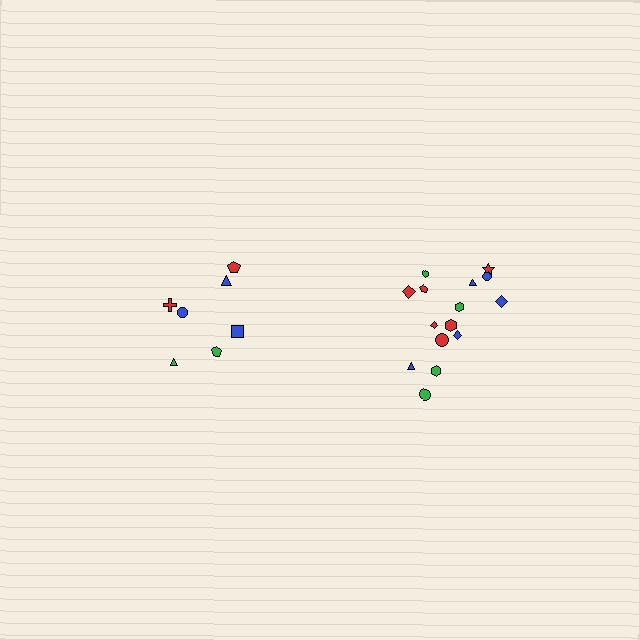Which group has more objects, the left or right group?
The right group.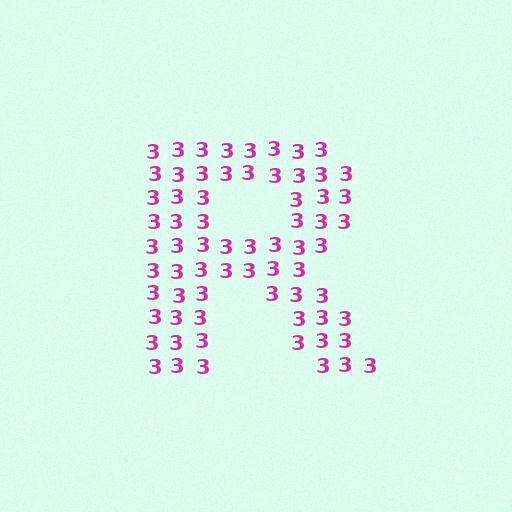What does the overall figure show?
The overall figure shows the letter R.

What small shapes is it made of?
It is made of small digit 3's.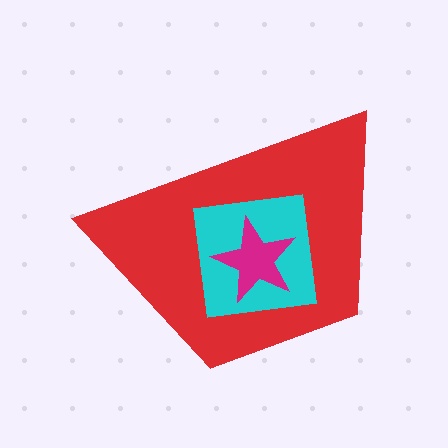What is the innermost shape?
The magenta star.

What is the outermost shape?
The red trapezoid.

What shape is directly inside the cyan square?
The magenta star.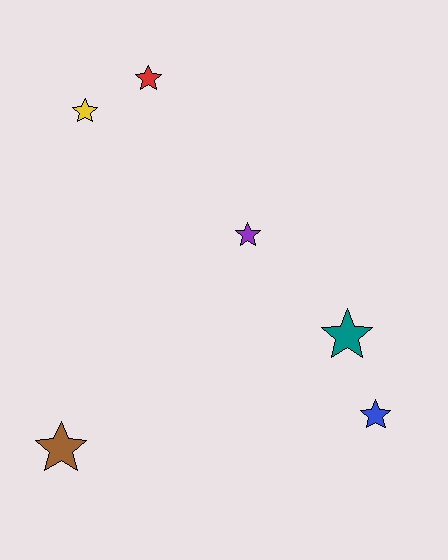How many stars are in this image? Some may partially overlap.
There are 6 stars.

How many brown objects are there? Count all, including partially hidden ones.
There is 1 brown object.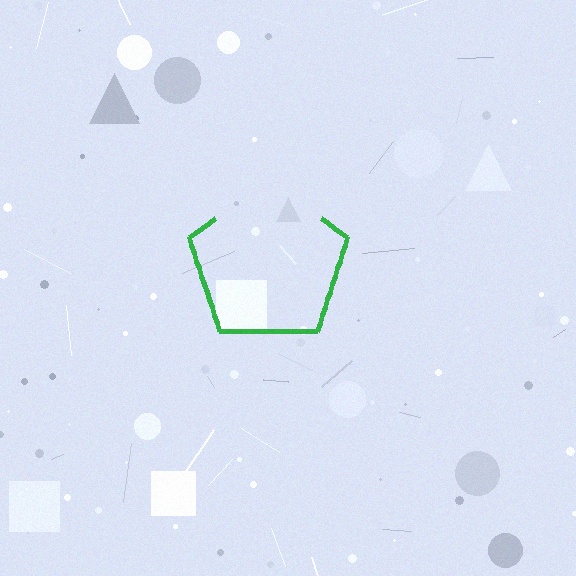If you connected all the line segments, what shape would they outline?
They would outline a pentagon.